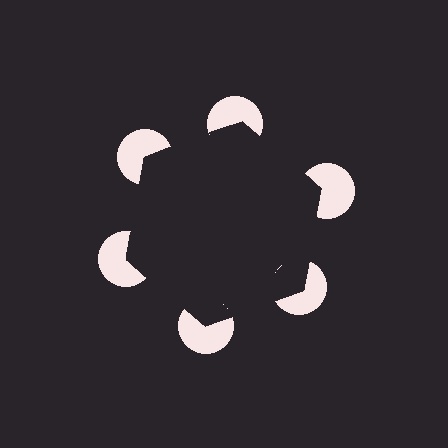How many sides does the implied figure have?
6 sides.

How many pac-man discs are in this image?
There are 6 — one at each vertex of the illusory hexagon.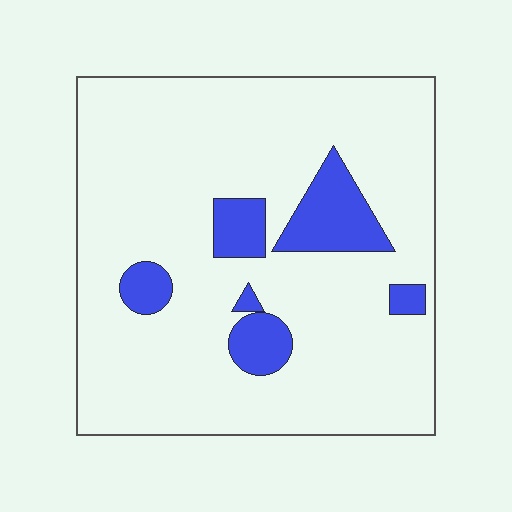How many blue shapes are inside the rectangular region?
6.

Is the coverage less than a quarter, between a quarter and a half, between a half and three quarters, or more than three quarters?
Less than a quarter.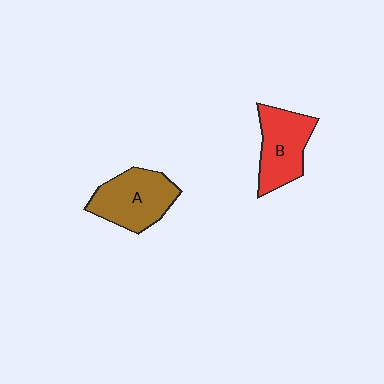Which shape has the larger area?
Shape A (brown).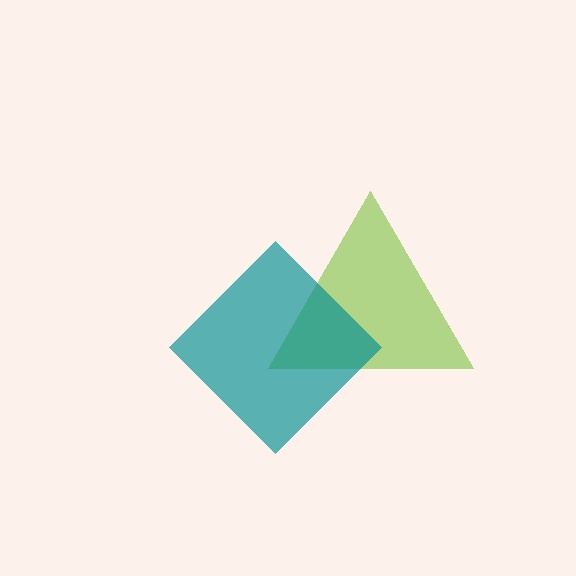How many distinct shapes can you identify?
There are 2 distinct shapes: a lime triangle, a teal diamond.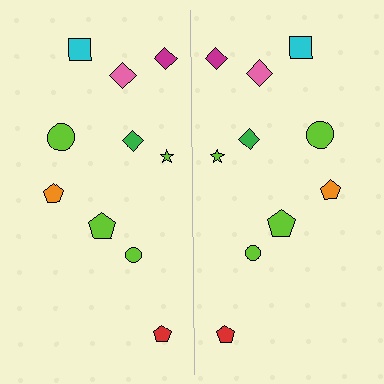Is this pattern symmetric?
Yes, this pattern has bilateral (reflection) symmetry.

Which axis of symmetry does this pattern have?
The pattern has a vertical axis of symmetry running through the center of the image.